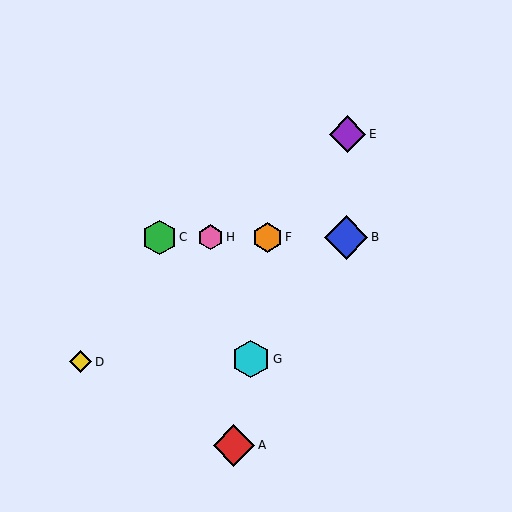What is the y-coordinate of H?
Object H is at y≈237.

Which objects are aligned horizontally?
Objects B, C, F, H are aligned horizontally.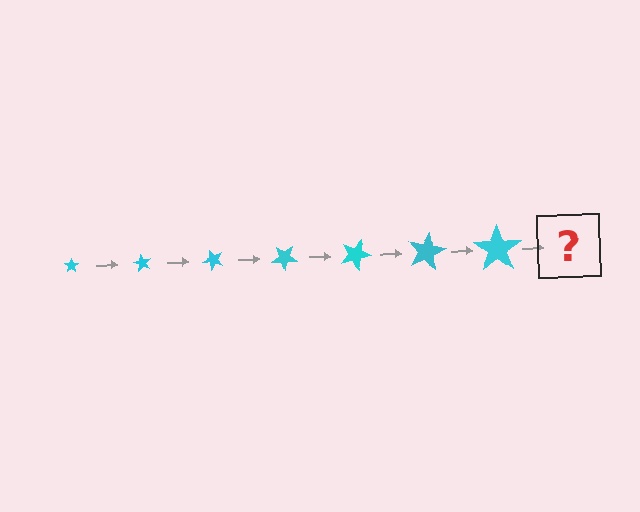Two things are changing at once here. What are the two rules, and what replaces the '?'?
The two rules are that the star grows larger each step and it rotates 60 degrees each step. The '?' should be a star, larger than the previous one and rotated 420 degrees from the start.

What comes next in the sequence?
The next element should be a star, larger than the previous one and rotated 420 degrees from the start.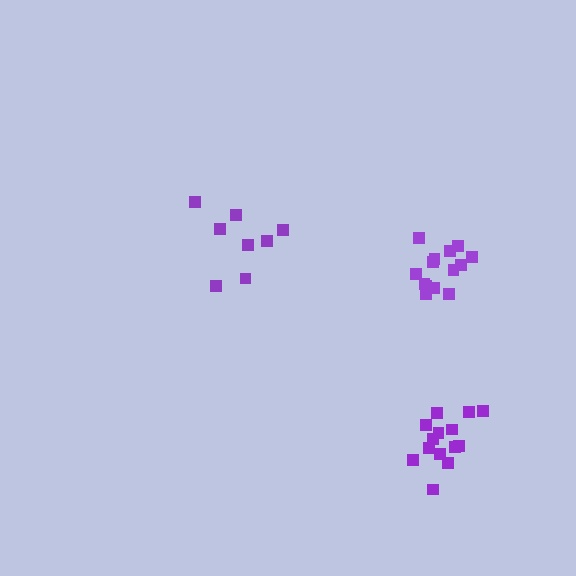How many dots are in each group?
Group 1: 8 dots, Group 2: 14 dots, Group 3: 14 dots (36 total).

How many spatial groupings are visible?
There are 3 spatial groupings.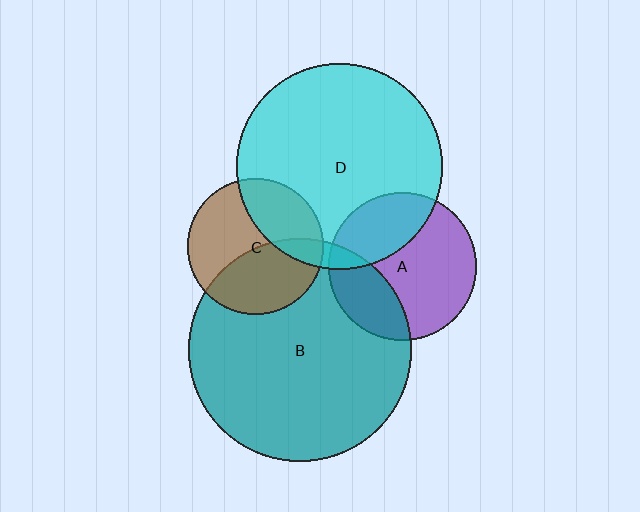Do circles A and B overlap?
Yes.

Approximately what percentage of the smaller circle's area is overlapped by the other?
Approximately 25%.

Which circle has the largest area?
Circle B (teal).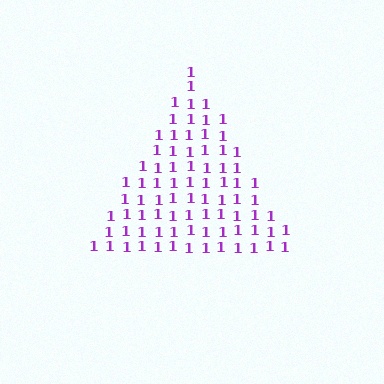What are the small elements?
The small elements are digit 1's.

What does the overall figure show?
The overall figure shows a triangle.